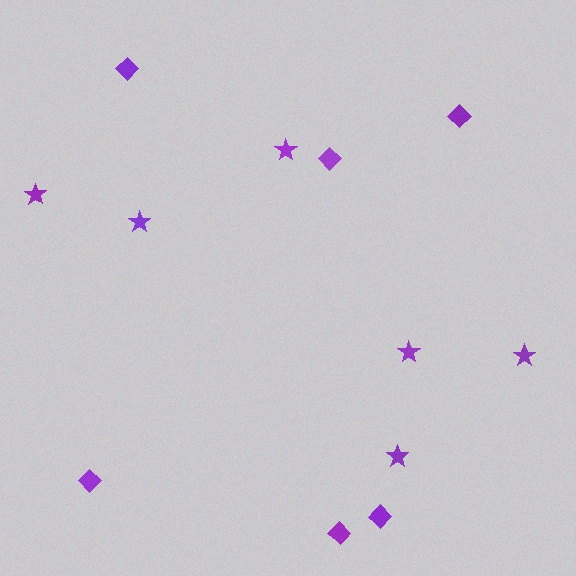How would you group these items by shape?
There are 2 groups: one group of diamonds (6) and one group of stars (6).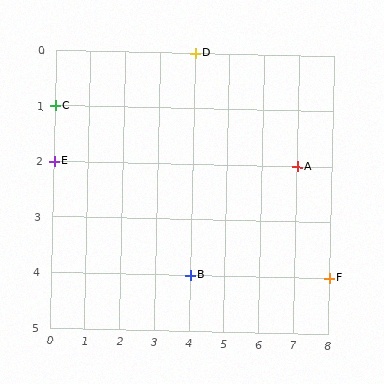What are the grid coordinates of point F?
Point F is at grid coordinates (8, 4).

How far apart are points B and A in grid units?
Points B and A are 3 columns and 2 rows apart (about 3.6 grid units diagonally).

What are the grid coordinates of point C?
Point C is at grid coordinates (0, 1).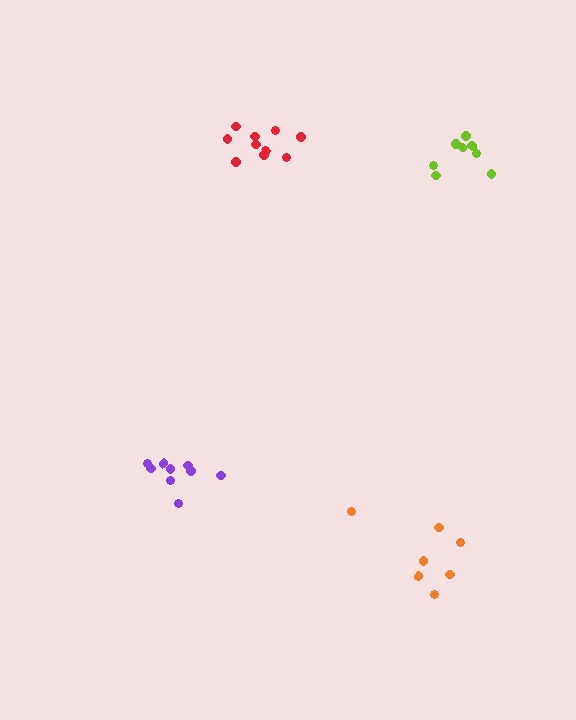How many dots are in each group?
Group 1: 7 dots, Group 2: 9 dots, Group 3: 10 dots, Group 4: 8 dots (34 total).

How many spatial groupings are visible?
There are 4 spatial groupings.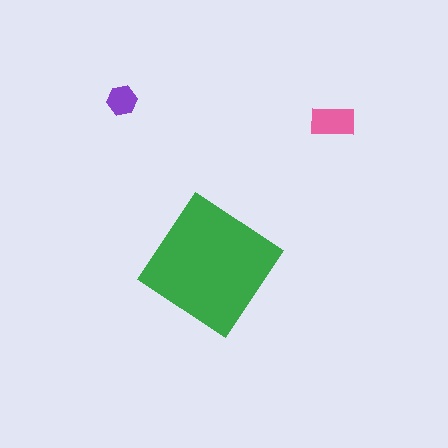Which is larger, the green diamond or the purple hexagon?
The green diamond.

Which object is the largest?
The green diamond.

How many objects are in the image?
There are 3 objects in the image.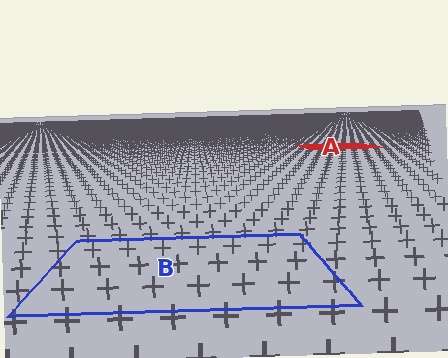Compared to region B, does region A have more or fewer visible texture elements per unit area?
Region A has more texture elements per unit area — they are packed more densely because it is farther away.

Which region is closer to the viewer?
Region B is closer. The texture elements there are larger and more spread out.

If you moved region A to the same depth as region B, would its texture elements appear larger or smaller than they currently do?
They would appear larger. At a closer depth, the same texture elements are projected at a bigger on-screen size.